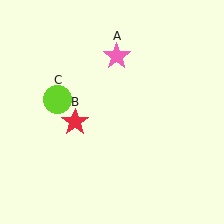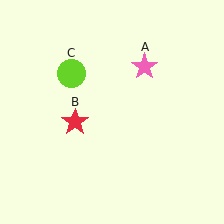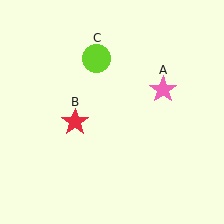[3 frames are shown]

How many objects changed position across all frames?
2 objects changed position: pink star (object A), lime circle (object C).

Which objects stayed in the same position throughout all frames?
Red star (object B) remained stationary.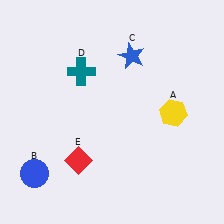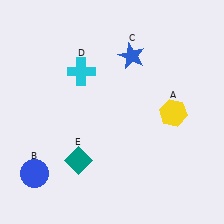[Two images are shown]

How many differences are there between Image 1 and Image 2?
There are 2 differences between the two images.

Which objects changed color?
D changed from teal to cyan. E changed from red to teal.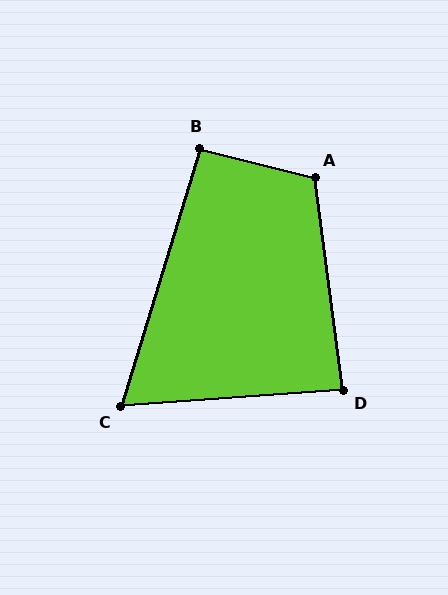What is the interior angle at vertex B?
Approximately 93 degrees (approximately right).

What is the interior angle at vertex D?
Approximately 87 degrees (approximately right).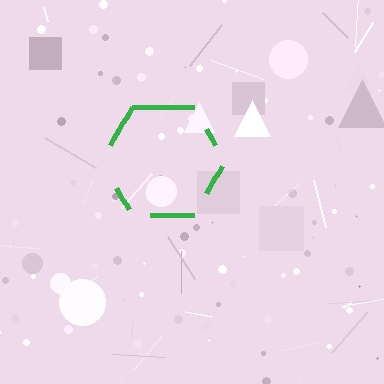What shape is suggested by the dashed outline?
The dashed outline suggests a hexagon.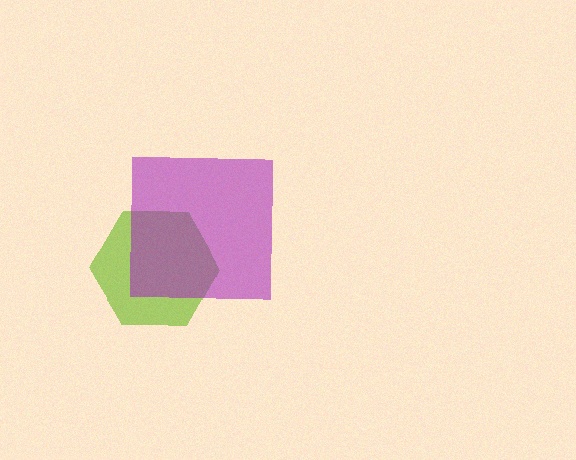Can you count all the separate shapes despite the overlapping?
Yes, there are 2 separate shapes.